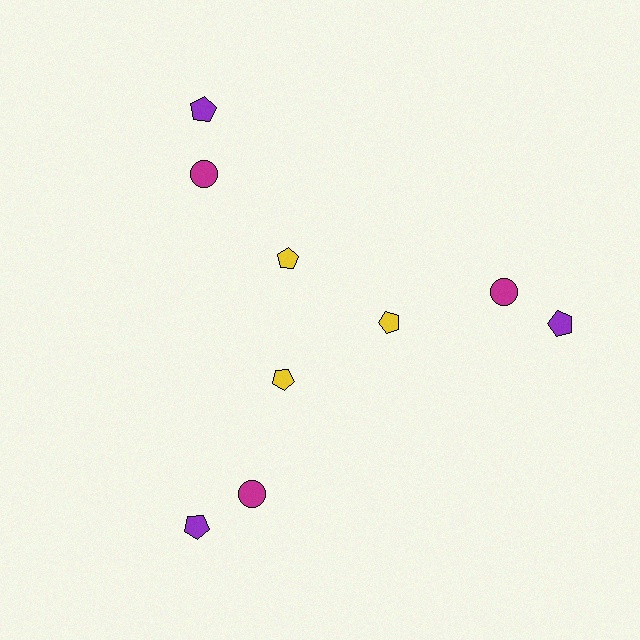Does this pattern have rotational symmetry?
Yes, this pattern has 3-fold rotational symmetry. It looks the same after rotating 120 degrees around the center.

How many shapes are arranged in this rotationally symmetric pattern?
There are 9 shapes, arranged in 3 groups of 3.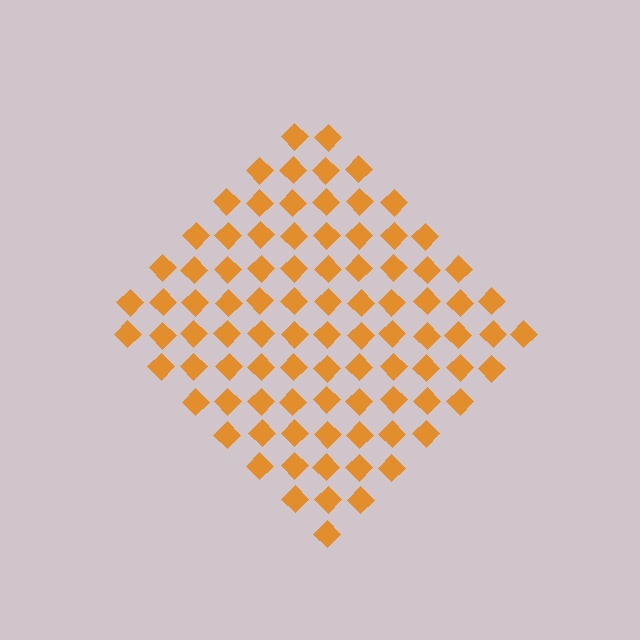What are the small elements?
The small elements are diamonds.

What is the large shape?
The large shape is a diamond.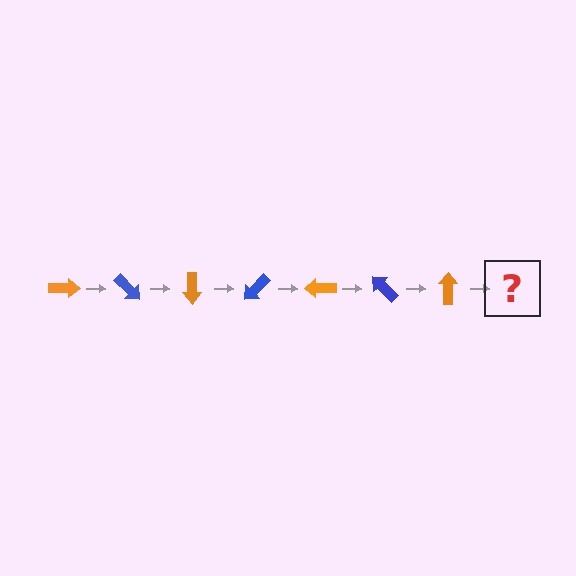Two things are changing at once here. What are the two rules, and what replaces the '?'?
The two rules are that it rotates 45 degrees each step and the color cycles through orange and blue. The '?' should be a blue arrow, rotated 315 degrees from the start.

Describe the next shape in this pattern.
It should be a blue arrow, rotated 315 degrees from the start.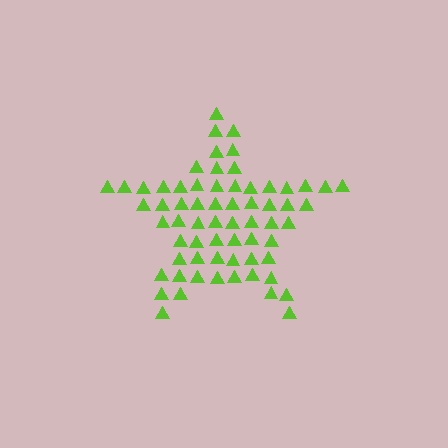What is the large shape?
The large shape is a star.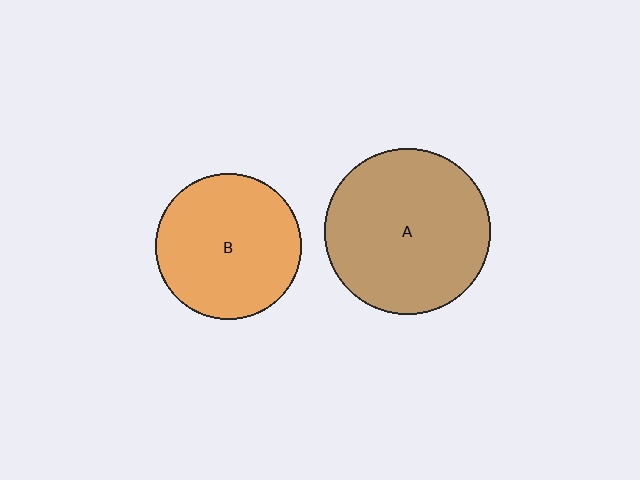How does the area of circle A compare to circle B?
Approximately 1.3 times.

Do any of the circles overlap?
No, none of the circles overlap.